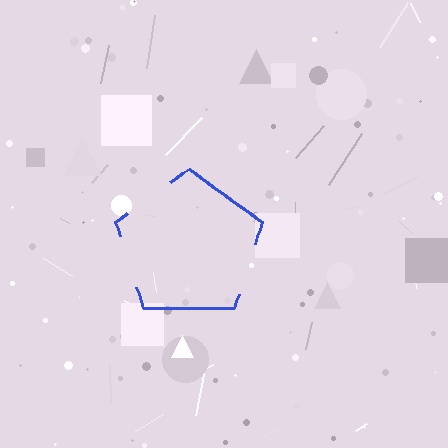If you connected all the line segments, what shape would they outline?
They would outline a pentagon.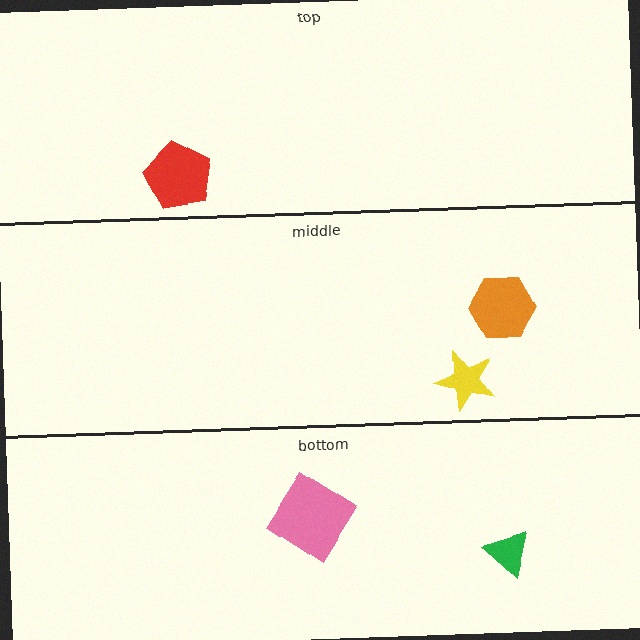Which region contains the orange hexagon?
The middle region.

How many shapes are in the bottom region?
2.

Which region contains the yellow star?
The middle region.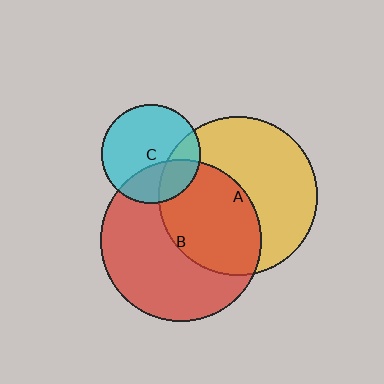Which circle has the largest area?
Circle B (red).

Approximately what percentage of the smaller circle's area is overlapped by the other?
Approximately 30%.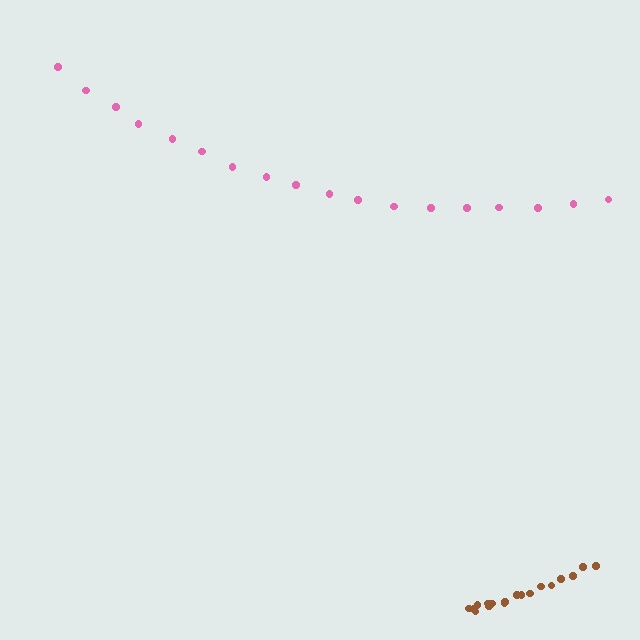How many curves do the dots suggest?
There are 2 distinct paths.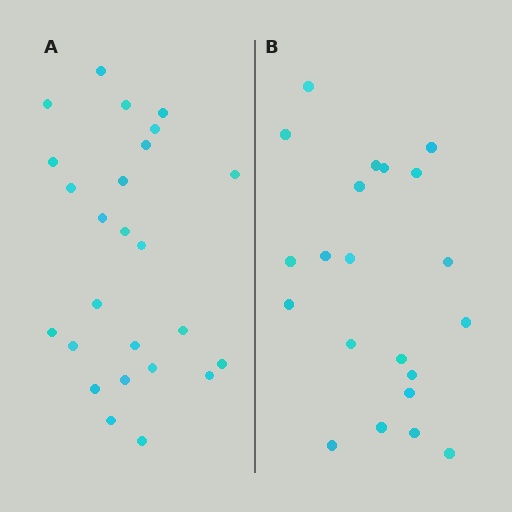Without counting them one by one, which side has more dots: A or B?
Region A (the left region) has more dots.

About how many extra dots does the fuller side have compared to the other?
Region A has about 4 more dots than region B.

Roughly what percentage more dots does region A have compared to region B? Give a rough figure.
About 20% more.